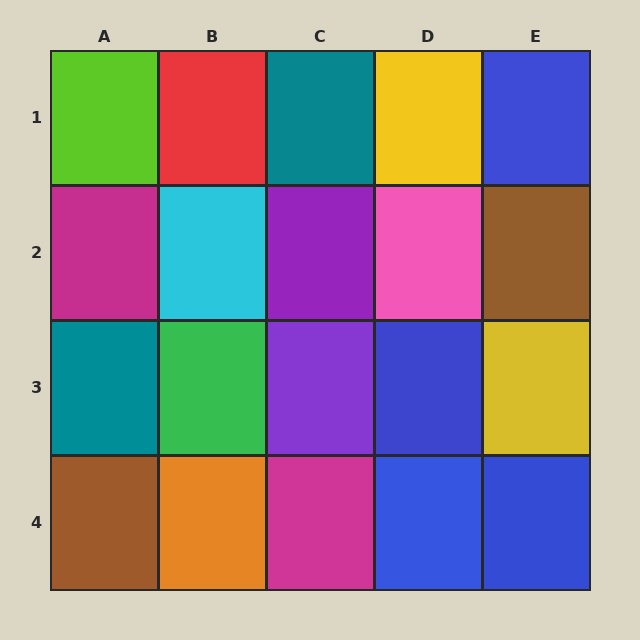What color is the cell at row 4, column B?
Orange.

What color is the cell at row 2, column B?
Cyan.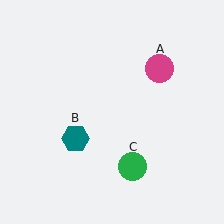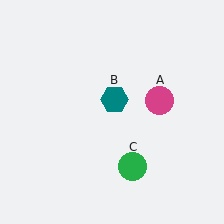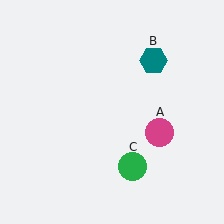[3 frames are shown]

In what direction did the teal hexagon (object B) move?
The teal hexagon (object B) moved up and to the right.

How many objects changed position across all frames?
2 objects changed position: magenta circle (object A), teal hexagon (object B).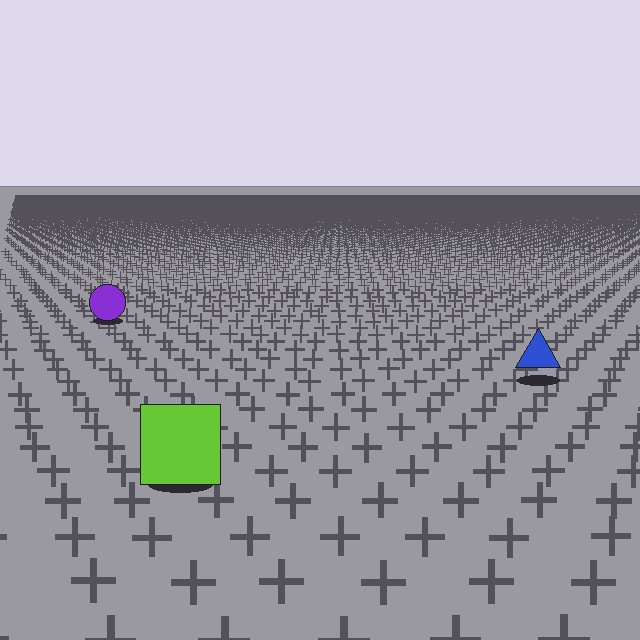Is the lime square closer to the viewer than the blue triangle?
Yes. The lime square is closer — you can tell from the texture gradient: the ground texture is coarser near it.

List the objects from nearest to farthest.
From nearest to farthest: the lime square, the blue triangle, the purple circle.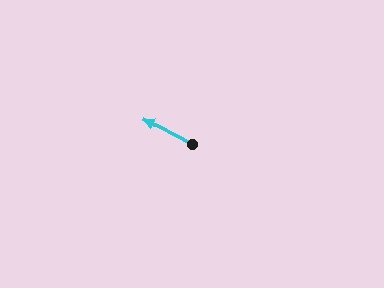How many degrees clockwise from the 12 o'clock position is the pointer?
Approximately 298 degrees.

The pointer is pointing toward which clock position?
Roughly 10 o'clock.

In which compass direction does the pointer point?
Northwest.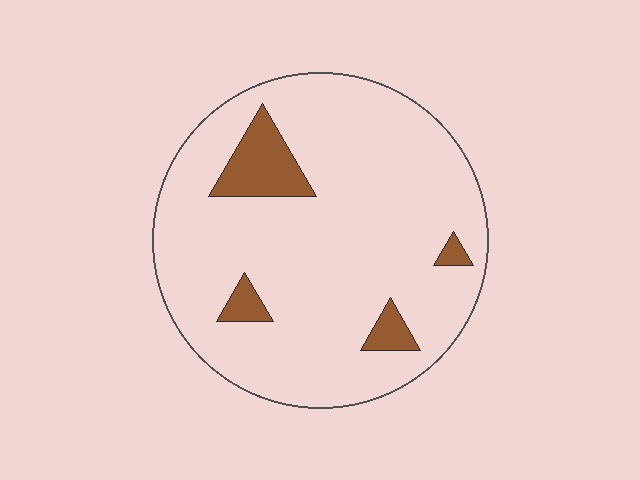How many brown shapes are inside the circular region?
4.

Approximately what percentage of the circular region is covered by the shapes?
Approximately 10%.